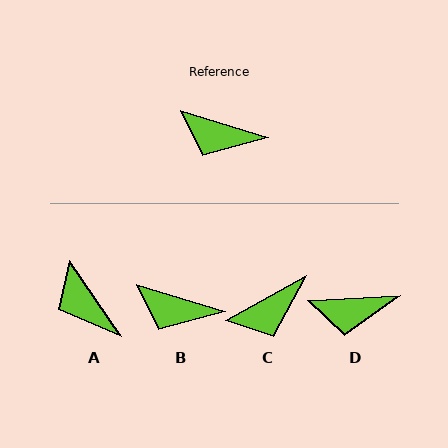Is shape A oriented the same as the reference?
No, it is off by about 39 degrees.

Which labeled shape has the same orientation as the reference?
B.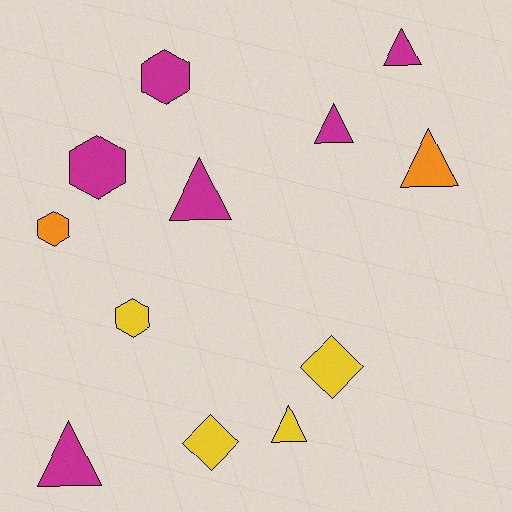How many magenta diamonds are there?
There are no magenta diamonds.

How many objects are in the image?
There are 12 objects.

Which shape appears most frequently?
Triangle, with 6 objects.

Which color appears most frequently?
Magenta, with 6 objects.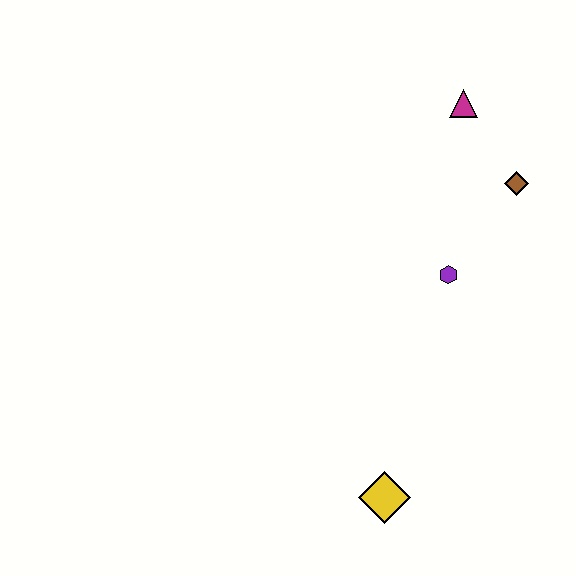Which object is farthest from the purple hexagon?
The yellow diamond is farthest from the purple hexagon.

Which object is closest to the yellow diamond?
The purple hexagon is closest to the yellow diamond.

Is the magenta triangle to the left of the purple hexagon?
No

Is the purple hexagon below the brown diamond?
Yes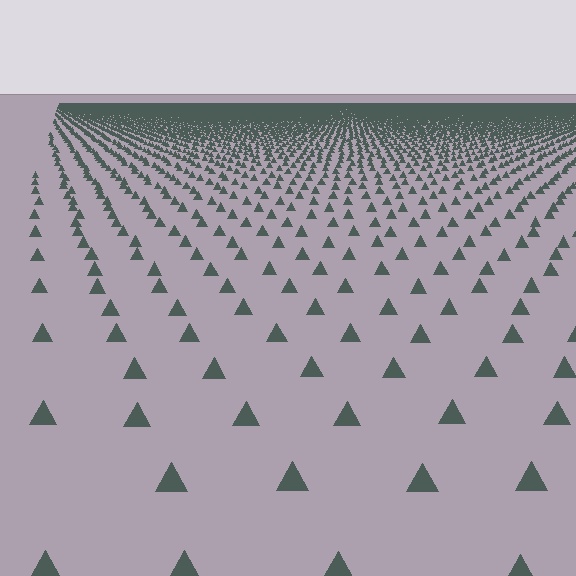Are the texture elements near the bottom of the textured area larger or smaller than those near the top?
Larger. Near the bottom, elements are closer to the viewer and appear at a bigger on-screen size.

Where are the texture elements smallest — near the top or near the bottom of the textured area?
Near the top.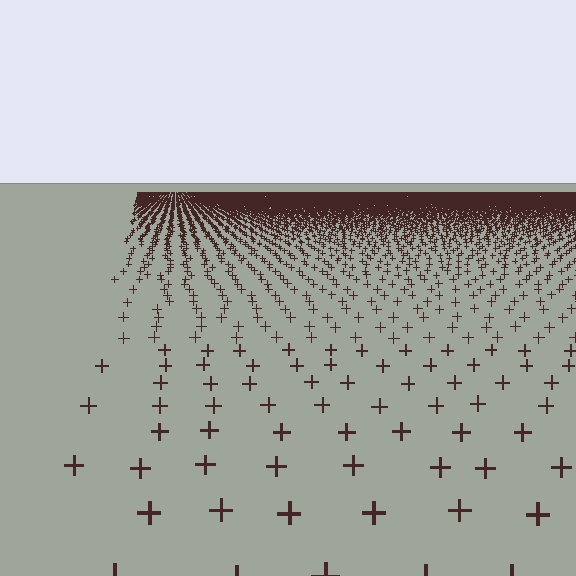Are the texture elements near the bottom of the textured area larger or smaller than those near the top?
Larger. Near the bottom, elements are closer to the viewer and appear at a bigger on-screen size.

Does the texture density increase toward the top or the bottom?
Density increases toward the top.